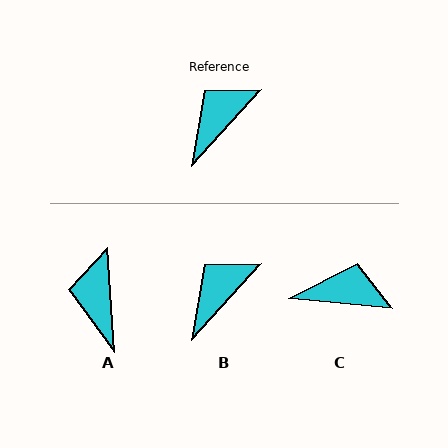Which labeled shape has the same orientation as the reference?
B.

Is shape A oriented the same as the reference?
No, it is off by about 46 degrees.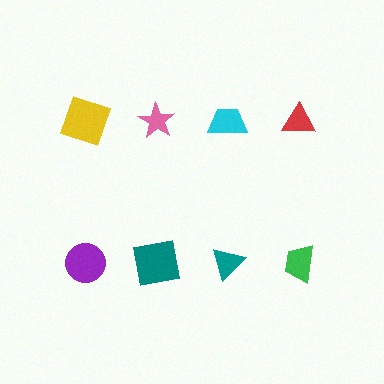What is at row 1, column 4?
A red triangle.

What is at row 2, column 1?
A purple circle.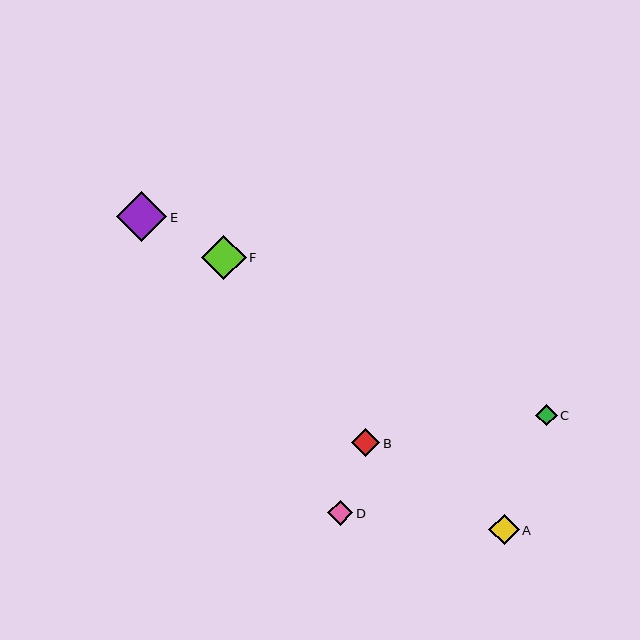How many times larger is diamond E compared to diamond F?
Diamond E is approximately 1.1 times the size of diamond F.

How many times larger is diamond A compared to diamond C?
Diamond A is approximately 1.4 times the size of diamond C.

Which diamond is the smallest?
Diamond C is the smallest with a size of approximately 22 pixels.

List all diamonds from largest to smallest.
From largest to smallest: E, F, A, B, D, C.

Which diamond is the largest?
Diamond E is the largest with a size of approximately 50 pixels.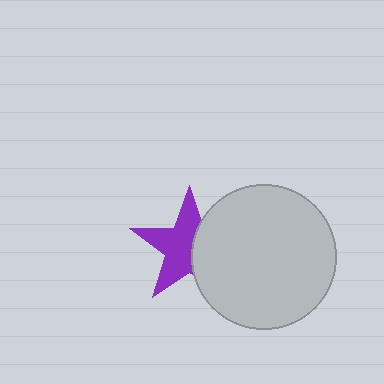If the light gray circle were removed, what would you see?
You would see the complete purple star.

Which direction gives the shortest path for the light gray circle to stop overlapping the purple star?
Moving right gives the shortest separation.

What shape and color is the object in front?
The object in front is a light gray circle.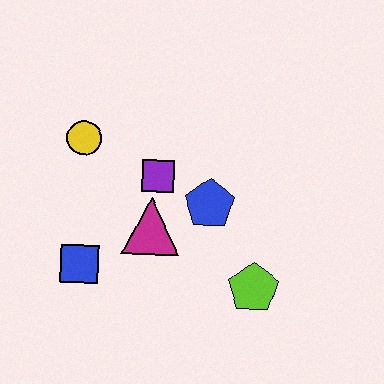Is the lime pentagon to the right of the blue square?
Yes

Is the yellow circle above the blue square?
Yes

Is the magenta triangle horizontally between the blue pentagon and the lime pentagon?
No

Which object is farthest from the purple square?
The lime pentagon is farthest from the purple square.